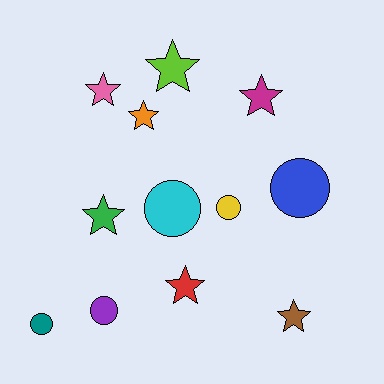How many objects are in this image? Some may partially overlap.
There are 12 objects.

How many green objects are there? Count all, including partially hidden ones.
There is 1 green object.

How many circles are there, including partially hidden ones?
There are 5 circles.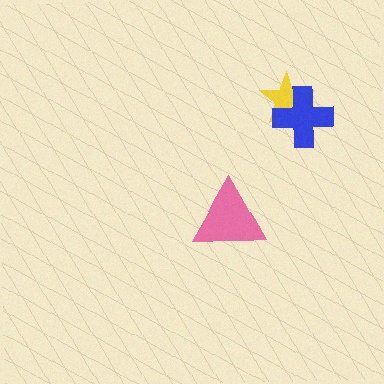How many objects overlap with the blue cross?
1 object overlaps with the blue cross.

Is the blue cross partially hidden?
No, no other shape covers it.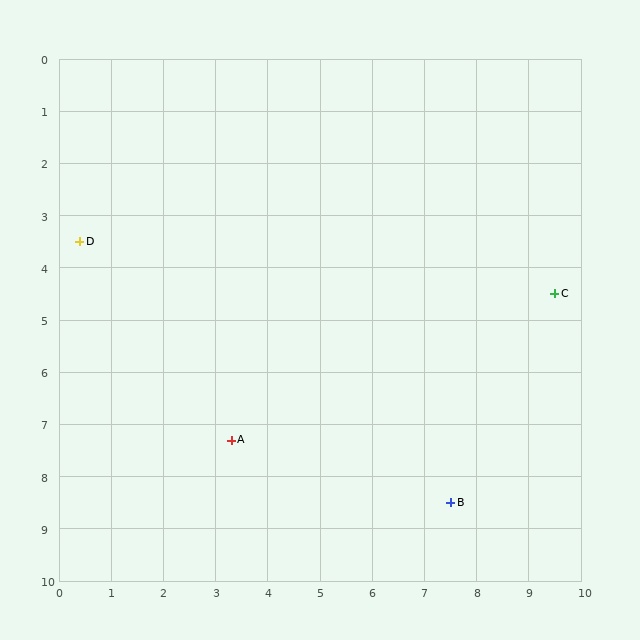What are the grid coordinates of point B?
Point B is at approximately (7.5, 8.5).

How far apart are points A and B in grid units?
Points A and B are about 4.4 grid units apart.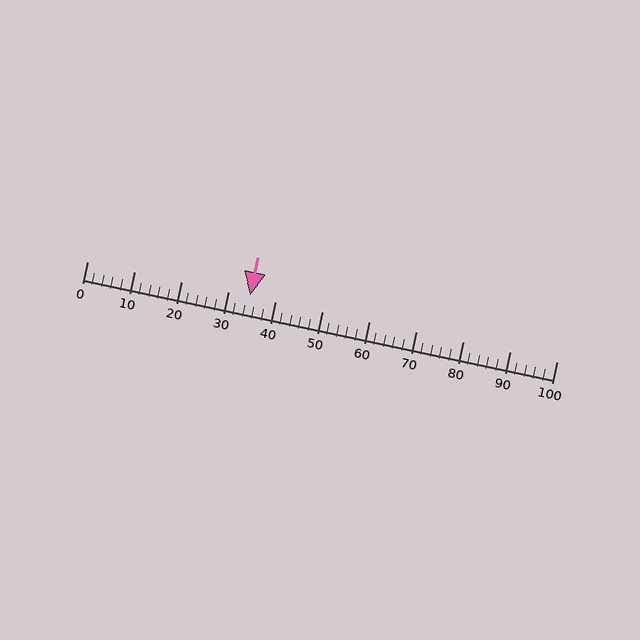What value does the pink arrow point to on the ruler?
The pink arrow points to approximately 35.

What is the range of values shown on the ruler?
The ruler shows values from 0 to 100.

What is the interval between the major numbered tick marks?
The major tick marks are spaced 10 units apart.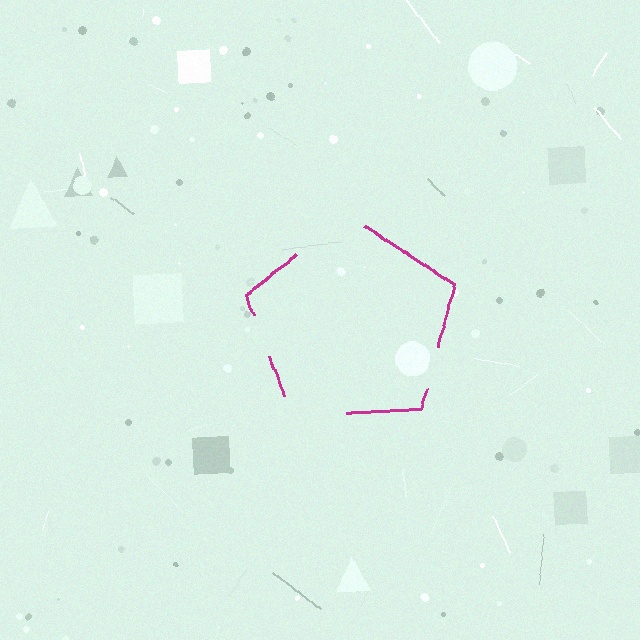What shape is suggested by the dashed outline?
The dashed outline suggests a pentagon.